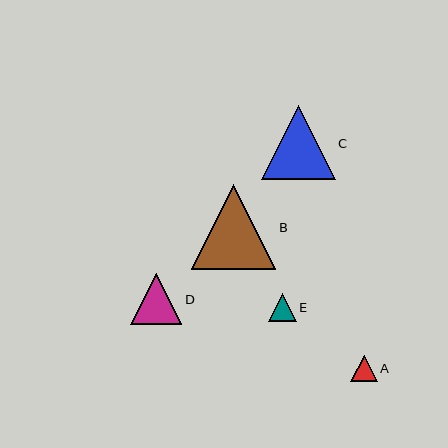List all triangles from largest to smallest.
From largest to smallest: B, C, D, E, A.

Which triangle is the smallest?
Triangle A is the smallest with a size of approximately 26 pixels.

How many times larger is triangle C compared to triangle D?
Triangle C is approximately 1.5 times the size of triangle D.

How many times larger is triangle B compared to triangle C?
Triangle B is approximately 1.1 times the size of triangle C.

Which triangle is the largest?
Triangle B is the largest with a size of approximately 84 pixels.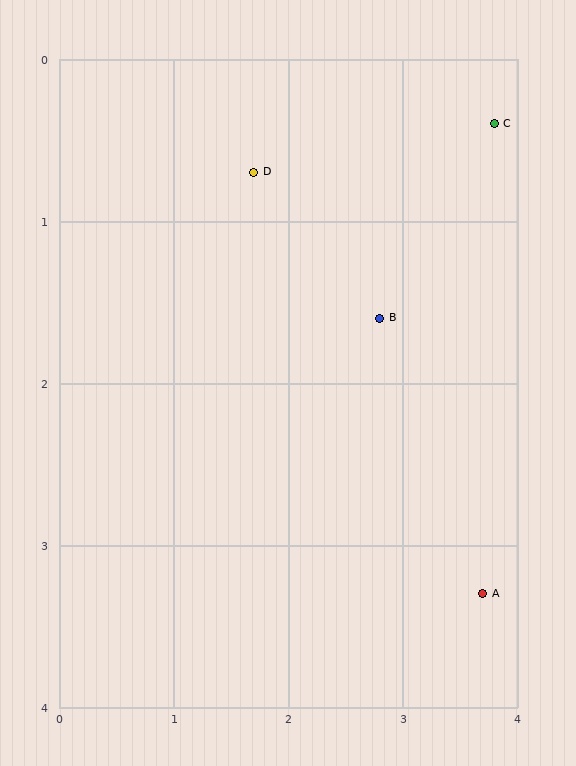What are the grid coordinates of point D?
Point D is at approximately (1.7, 0.7).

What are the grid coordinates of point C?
Point C is at approximately (3.8, 0.4).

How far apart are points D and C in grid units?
Points D and C are about 2.1 grid units apart.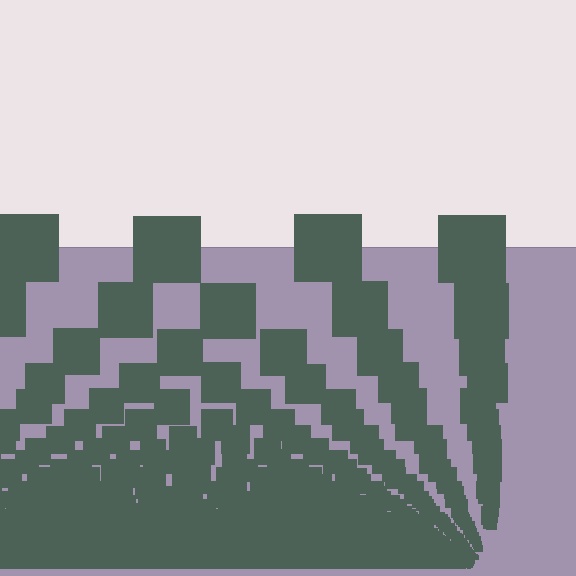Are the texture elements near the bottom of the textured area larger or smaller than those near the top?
Smaller. The gradient is inverted — elements near the bottom are smaller and denser.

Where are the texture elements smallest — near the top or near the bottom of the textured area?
Near the bottom.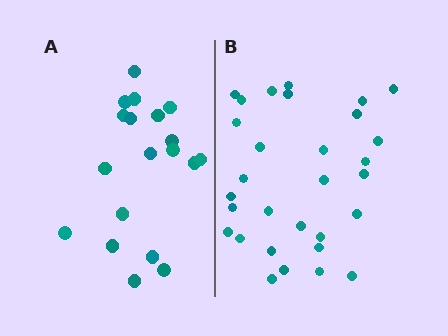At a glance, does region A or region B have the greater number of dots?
Region B (the right region) has more dots.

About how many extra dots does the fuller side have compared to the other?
Region B has roughly 12 or so more dots than region A.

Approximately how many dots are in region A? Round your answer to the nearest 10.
About 20 dots. (The exact count is 19, which rounds to 20.)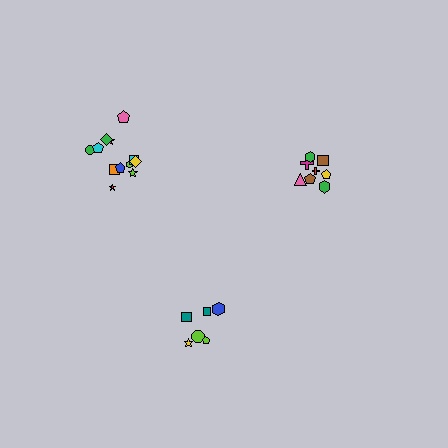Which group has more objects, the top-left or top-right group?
The top-left group.